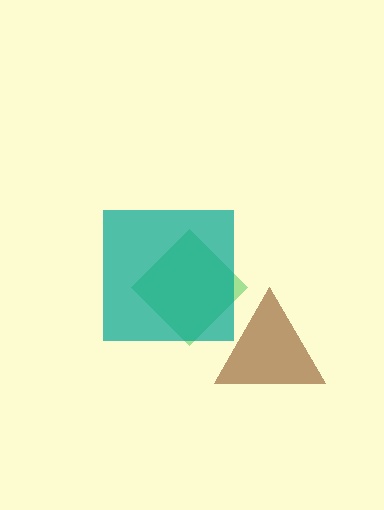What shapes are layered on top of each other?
The layered shapes are: a green diamond, a teal square, a brown triangle.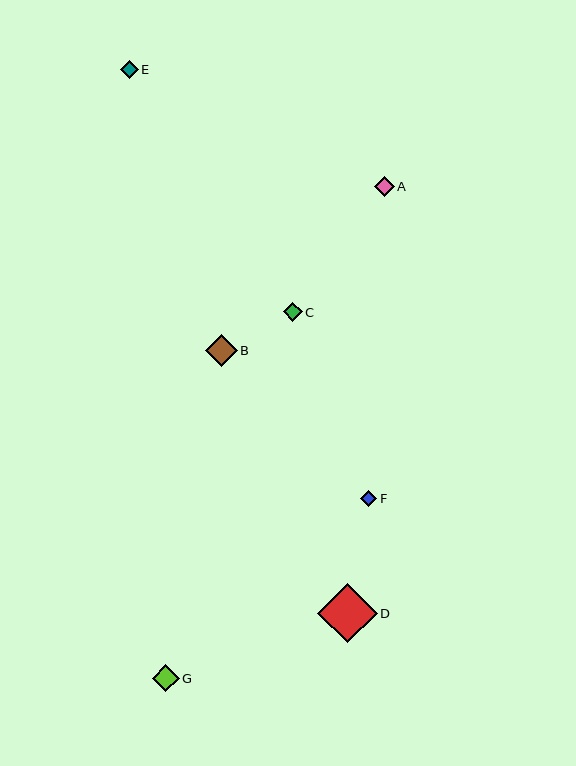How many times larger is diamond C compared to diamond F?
Diamond C is approximately 1.2 times the size of diamond F.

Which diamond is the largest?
Diamond D is the largest with a size of approximately 60 pixels.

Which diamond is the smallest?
Diamond F is the smallest with a size of approximately 16 pixels.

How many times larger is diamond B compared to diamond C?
Diamond B is approximately 1.7 times the size of diamond C.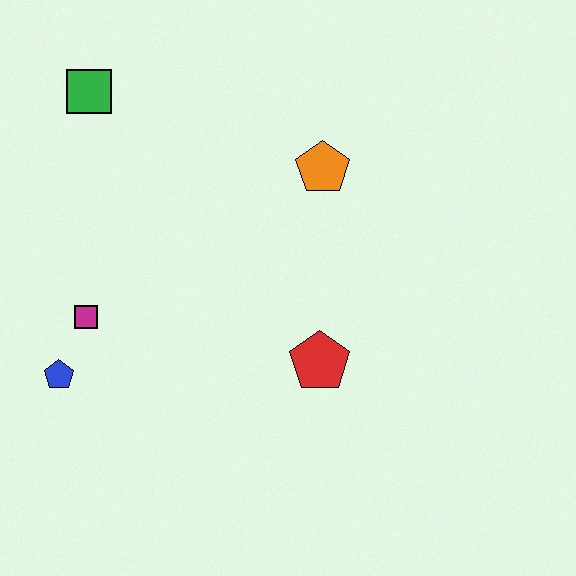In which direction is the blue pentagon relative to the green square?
The blue pentagon is below the green square.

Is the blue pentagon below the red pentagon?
Yes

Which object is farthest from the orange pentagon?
The blue pentagon is farthest from the orange pentagon.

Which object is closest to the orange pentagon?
The red pentagon is closest to the orange pentagon.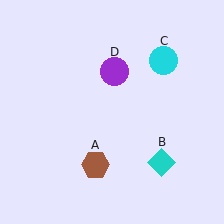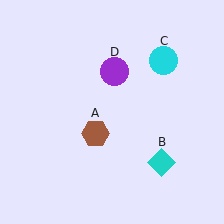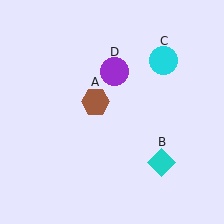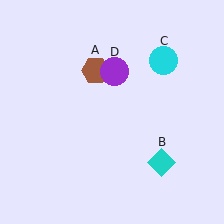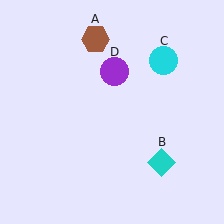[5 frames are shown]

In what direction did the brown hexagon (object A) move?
The brown hexagon (object A) moved up.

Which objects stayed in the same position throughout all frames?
Cyan diamond (object B) and cyan circle (object C) and purple circle (object D) remained stationary.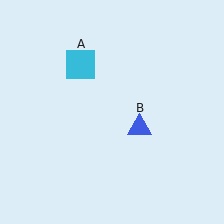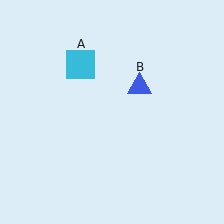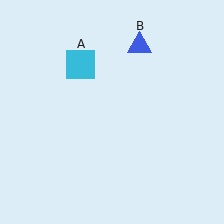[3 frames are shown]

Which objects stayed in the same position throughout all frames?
Cyan square (object A) remained stationary.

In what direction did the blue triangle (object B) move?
The blue triangle (object B) moved up.